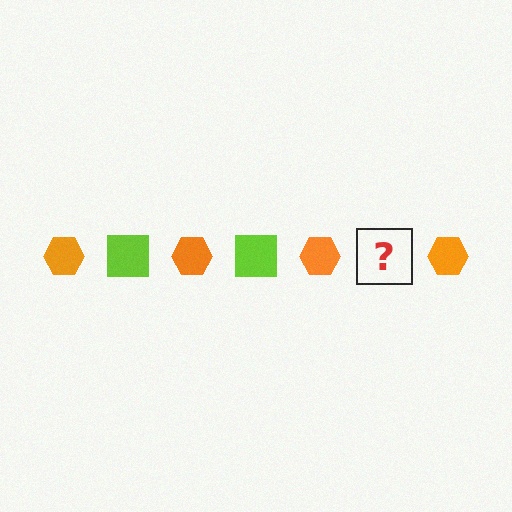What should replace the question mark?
The question mark should be replaced with a lime square.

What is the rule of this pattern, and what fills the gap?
The rule is that the pattern alternates between orange hexagon and lime square. The gap should be filled with a lime square.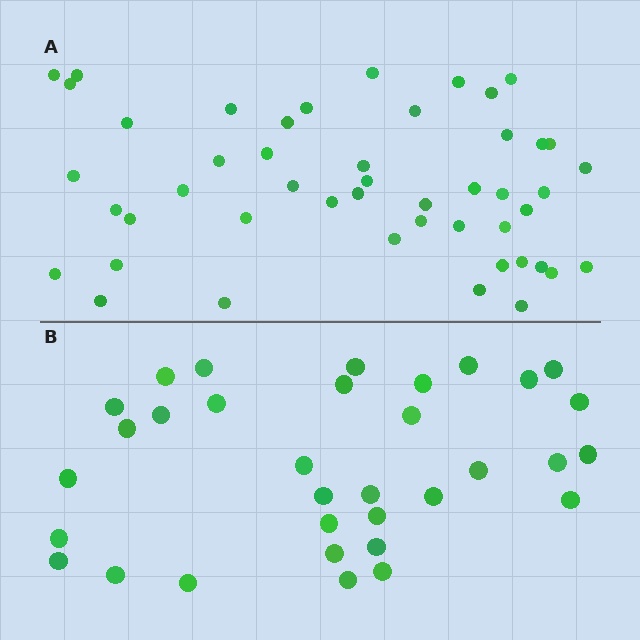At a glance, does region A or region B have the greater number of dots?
Region A (the top region) has more dots.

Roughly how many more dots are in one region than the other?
Region A has approximately 15 more dots than region B.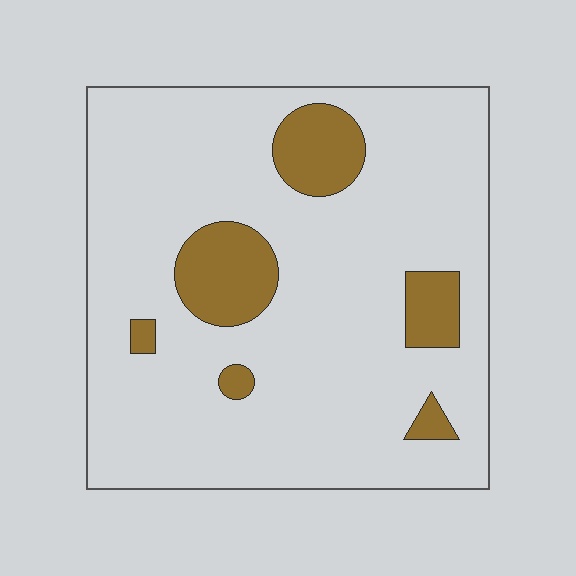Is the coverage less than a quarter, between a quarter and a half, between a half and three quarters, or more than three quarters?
Less than a quarter.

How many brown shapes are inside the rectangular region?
6.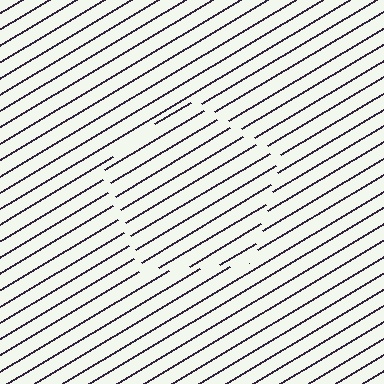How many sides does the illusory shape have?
5 sides — the line-ends trace a pentagon.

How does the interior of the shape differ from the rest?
The interior of the shape contains the same grating, shifted by half a period — the contour is defined by the phase discontinuity where line-ends from the inner and outer gratings abut.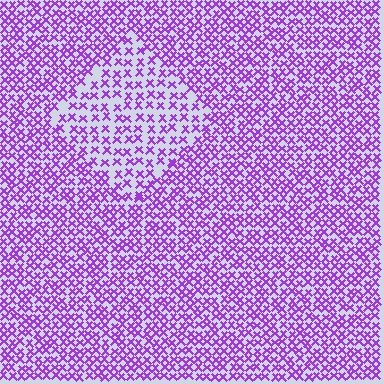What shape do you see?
I see a diamond.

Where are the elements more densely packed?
The elements are more densely packed outside the diamond boundary.